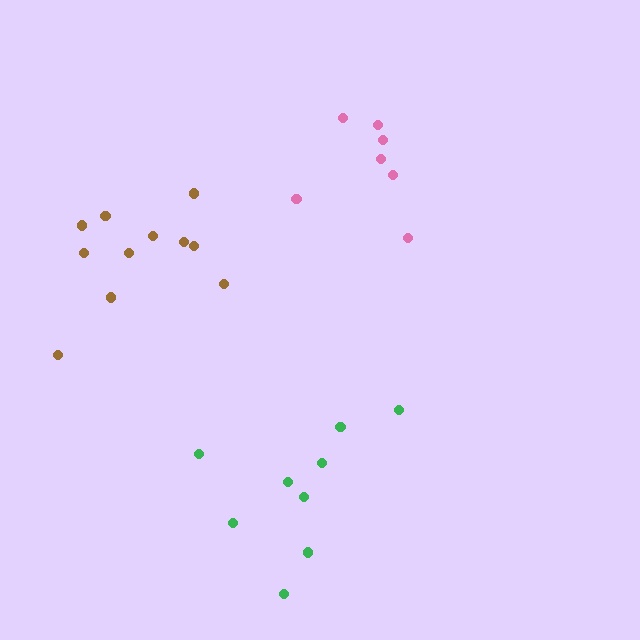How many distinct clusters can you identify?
There are 3 distinct clusters.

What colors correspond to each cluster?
The clusters are colored: brown, green, pink.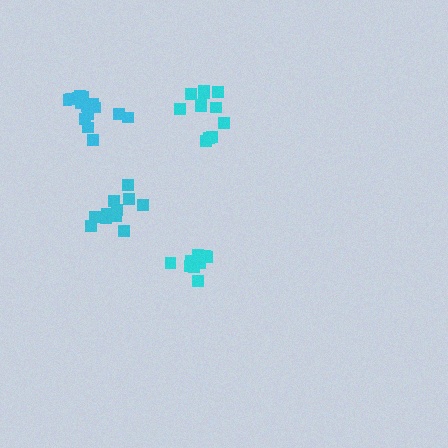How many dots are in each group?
Group 1: 12 dots, Group 2: 12 dots, Group 3: 15 dots, Group 4: 11 dots (50 total).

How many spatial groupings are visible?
There are 4 spatial groupings.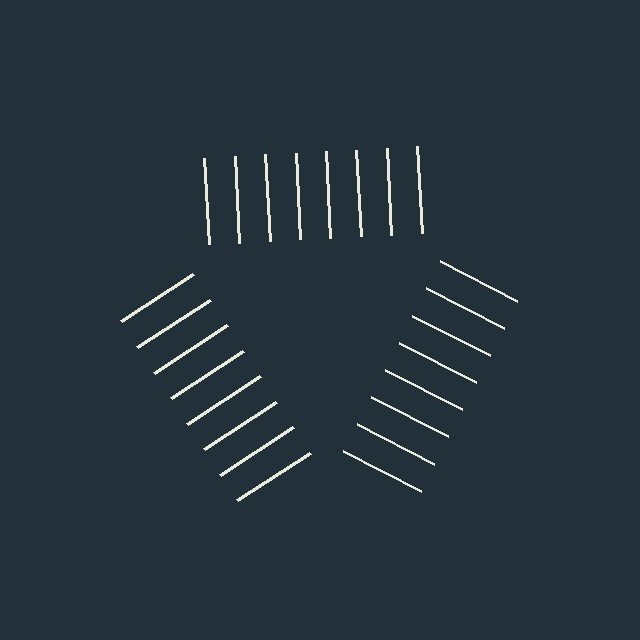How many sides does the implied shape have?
3 sides — the line-ends trace a triangle.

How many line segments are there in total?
24 — 8 along each of the 3 edges.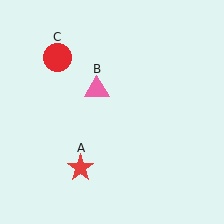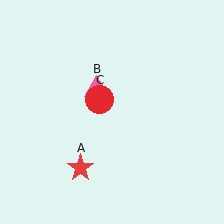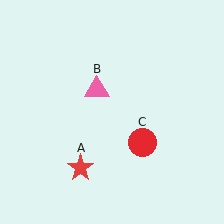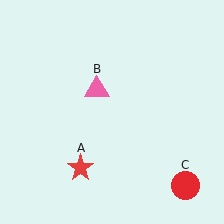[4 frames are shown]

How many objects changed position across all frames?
1 object changed position: red circle (object C).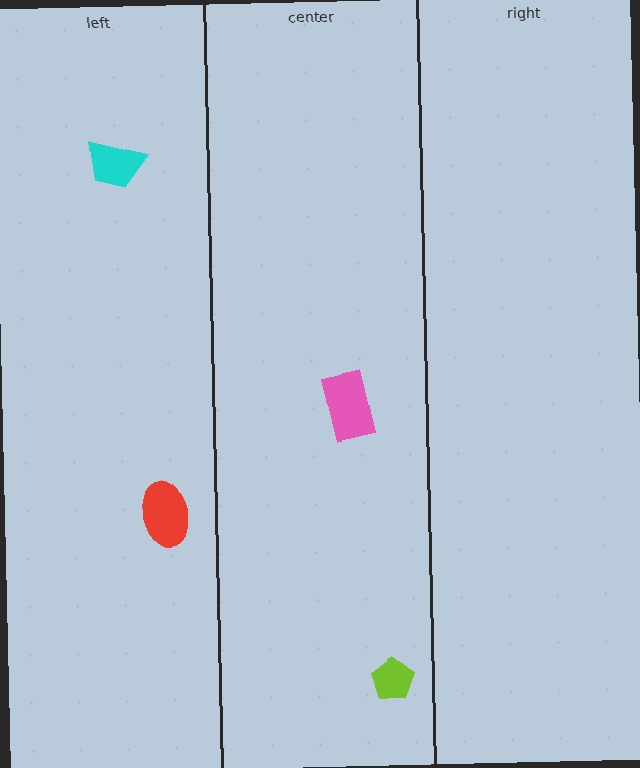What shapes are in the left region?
The cyan trapezoid, the red ellipse.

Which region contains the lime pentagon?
The center region.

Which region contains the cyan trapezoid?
The left region.